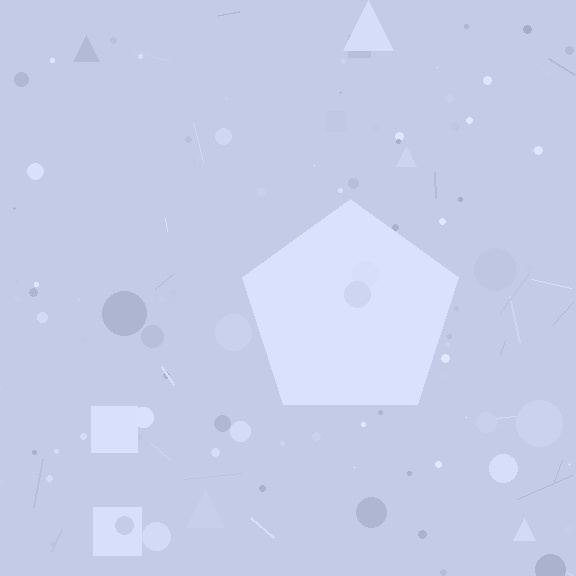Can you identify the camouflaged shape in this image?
The camouflaged shape is a pentagon.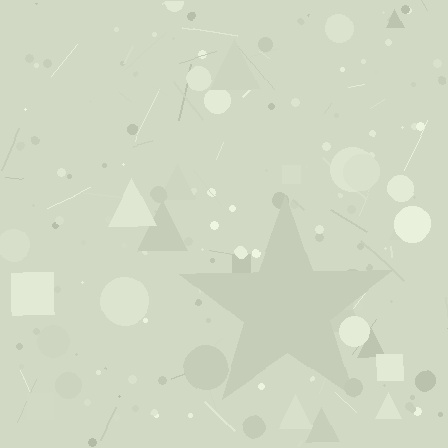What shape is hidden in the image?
A star is hidden in the image.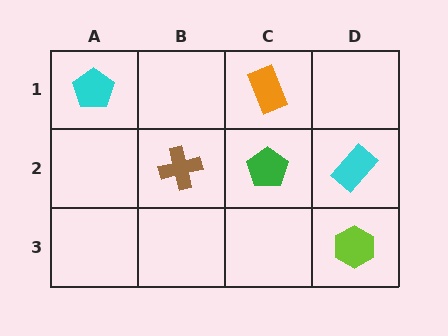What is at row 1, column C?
An orange rectangle.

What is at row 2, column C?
A green pentagon.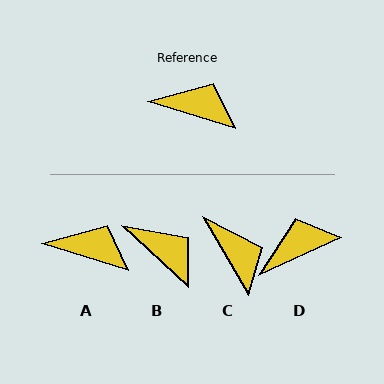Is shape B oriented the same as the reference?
No, it is off by about 25 degrees.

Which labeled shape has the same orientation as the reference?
A.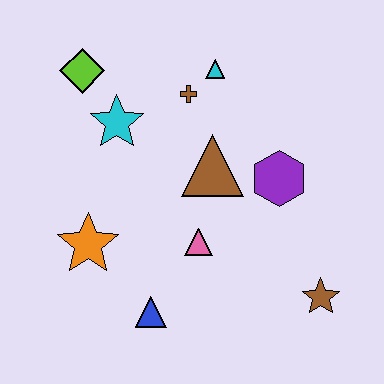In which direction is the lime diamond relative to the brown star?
The lime diamond is to the left of the brown star.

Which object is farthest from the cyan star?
The brown star is farthest from the cyan star.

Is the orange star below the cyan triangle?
Yes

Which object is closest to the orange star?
The blue triangle is closest to the orange star.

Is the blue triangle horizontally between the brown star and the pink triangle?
No